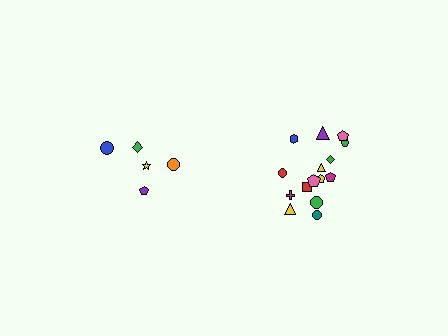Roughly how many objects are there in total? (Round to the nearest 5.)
Roughly 20 objects in total.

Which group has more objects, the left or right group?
The right group.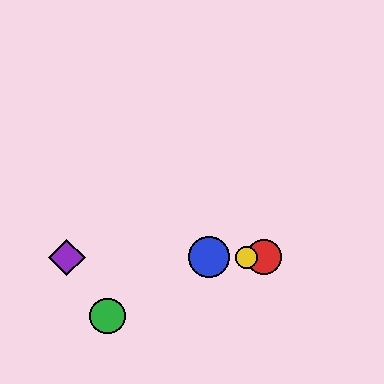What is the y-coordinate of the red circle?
The red circle is at y≈257.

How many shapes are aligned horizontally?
4 shapes (the red circle, the blue circle, the yellow circle, the purple diamond) are aligned horizontally.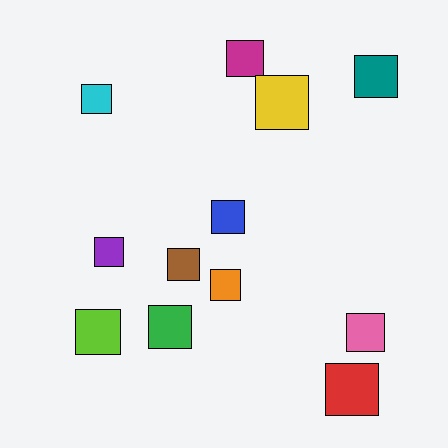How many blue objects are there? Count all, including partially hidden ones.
There is 1 blue object.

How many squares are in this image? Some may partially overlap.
There are 12 squares.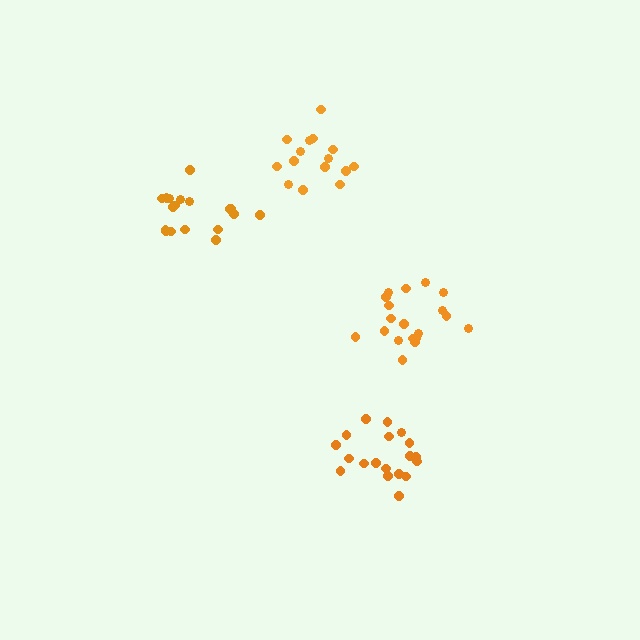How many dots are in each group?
Group 1: 15 dots, Group 2: 19 dots, Group 3: 18 dots, Group 4: 19 dots (71 total).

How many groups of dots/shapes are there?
There are 4 groups.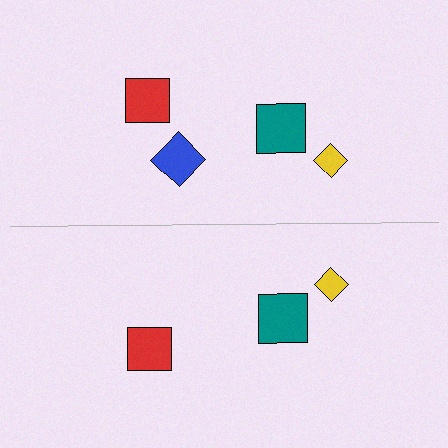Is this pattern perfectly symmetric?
No, the pattern is not perfectly symmetric. A blue diamond is missing from the bottom side.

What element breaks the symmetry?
A blue diamond is missing from the bottom side.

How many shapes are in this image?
There are 7 shapes in this image.